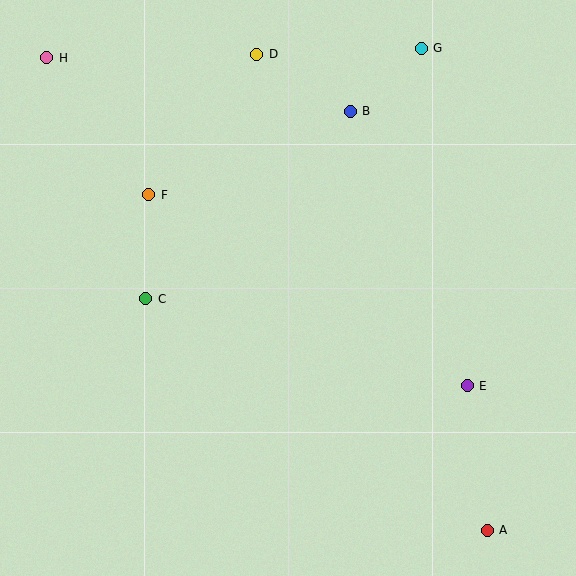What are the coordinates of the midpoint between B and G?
The midpoint between B and G is at (386, 80).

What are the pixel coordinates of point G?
Point G is at (421, 48).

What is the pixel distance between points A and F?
The distance between A and F is 477 pixels.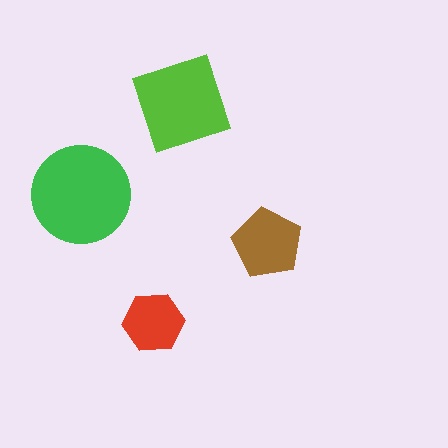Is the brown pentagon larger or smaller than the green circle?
Smaller.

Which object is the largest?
The green circle.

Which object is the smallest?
The red hexagon.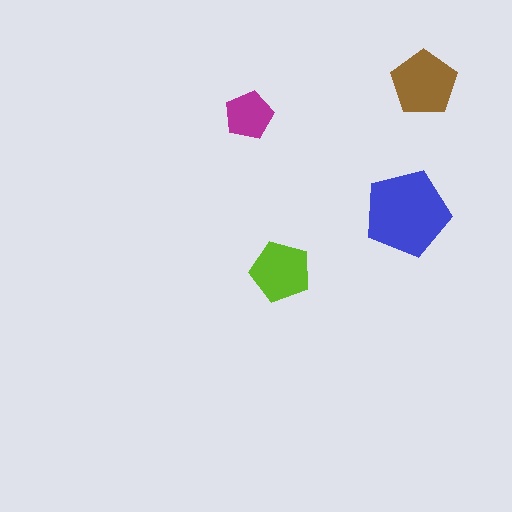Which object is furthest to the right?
The brown pentagon is rightmost.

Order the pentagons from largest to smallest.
the blue one, the brown one, the lime one, the magenta one.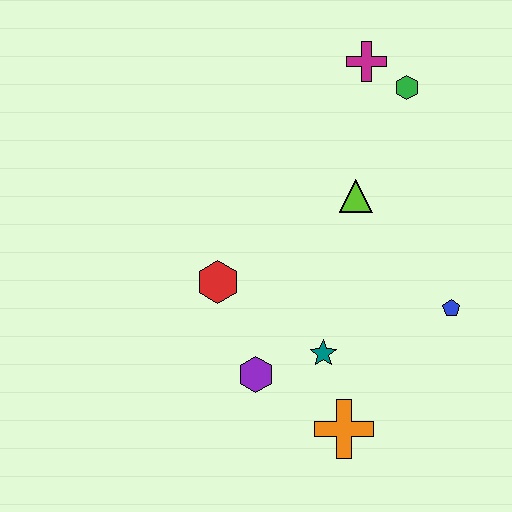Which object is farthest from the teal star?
The magenta cross is farthest from the teal star.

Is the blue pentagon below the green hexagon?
Yes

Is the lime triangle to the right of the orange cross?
Yes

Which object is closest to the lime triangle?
The green hexagon is closest to the lime triangle.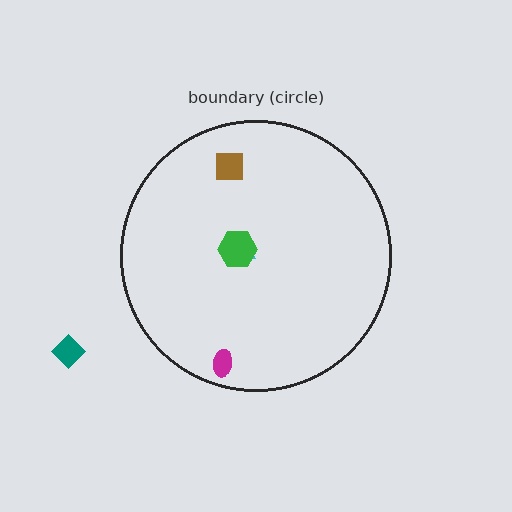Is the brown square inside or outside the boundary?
Inside.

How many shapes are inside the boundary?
4 inside, 1 outside.